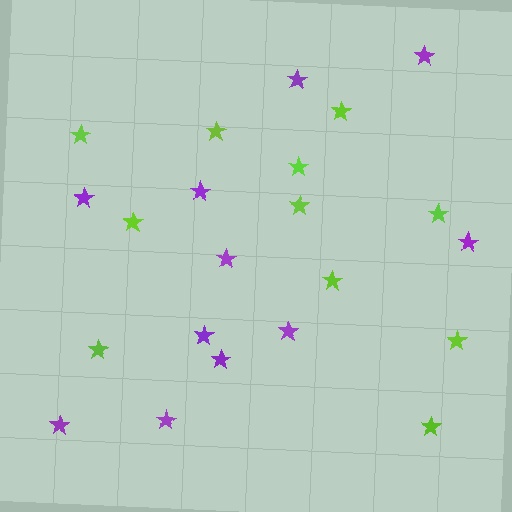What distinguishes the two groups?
There are 2 groups: one group of lime stars (11) and one group of purple stars (11).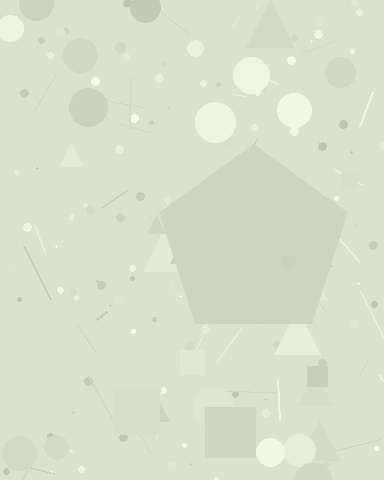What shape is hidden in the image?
A pentagon is hidden in the image.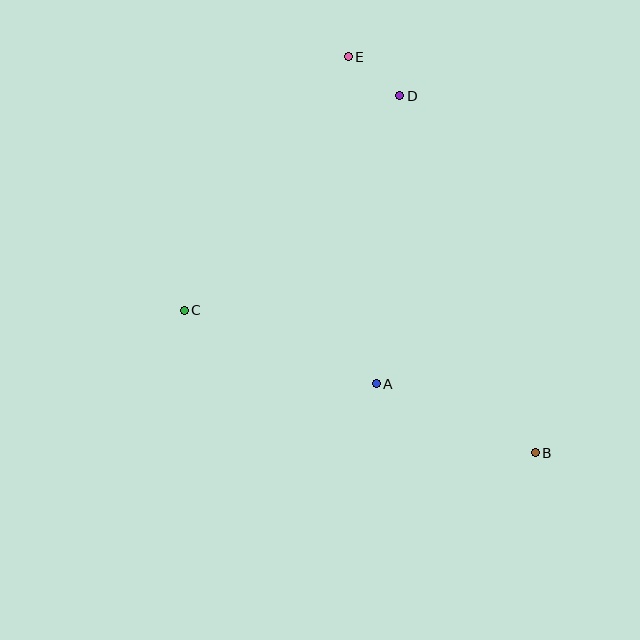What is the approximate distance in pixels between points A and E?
The distance between A and E is approximately 328 pixels.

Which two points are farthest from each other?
Points B and E are farthest from each other.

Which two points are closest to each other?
Points D and E are closest to each other.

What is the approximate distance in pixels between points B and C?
The distance between B and C is approximately 379 pixels.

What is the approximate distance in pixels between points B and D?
The distance between B and D is approximately 382 pixels.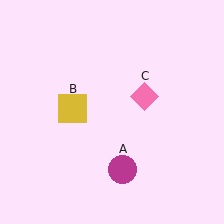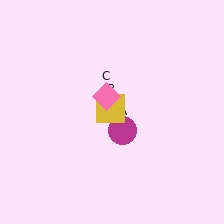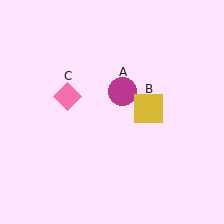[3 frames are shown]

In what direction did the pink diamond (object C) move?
The pink diamond (object C) moved left.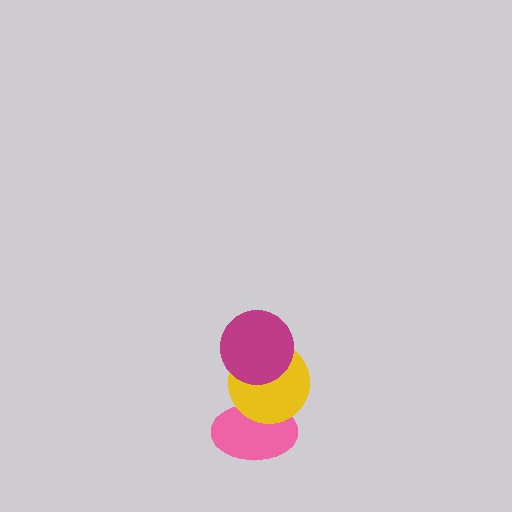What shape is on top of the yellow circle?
The magenta circle is on top of the yellow circle.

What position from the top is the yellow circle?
The yellow circle is 2nd from the top.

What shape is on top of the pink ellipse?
The yellow circle is on top of the pink ellipse.